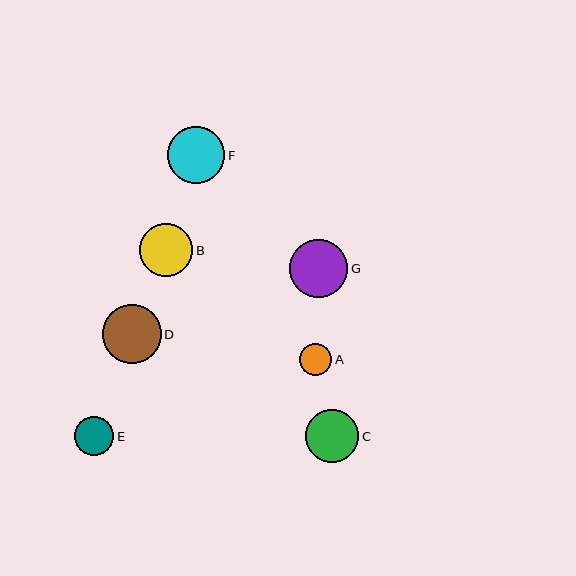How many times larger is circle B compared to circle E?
Circle B is approximately 1.4 times the size of circle E.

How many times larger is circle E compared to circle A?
Circle E is approximately 1.2 times the size of circle A.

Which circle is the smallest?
Circle A is the smallest with a size of approximately 32 pixels.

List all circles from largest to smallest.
From largest to smallest: D, G, F, B, C, E, A.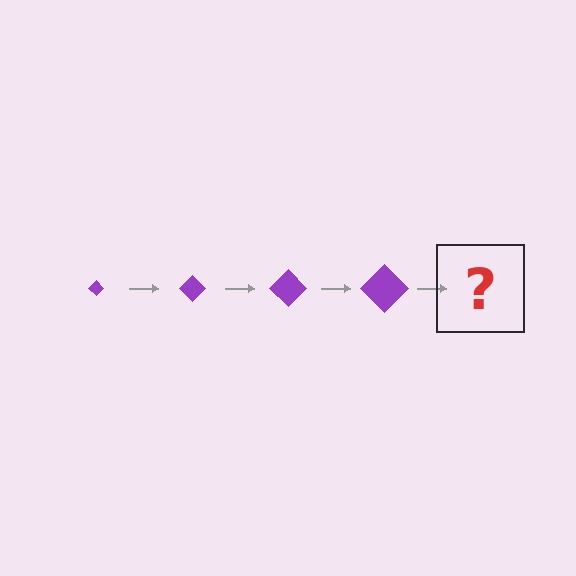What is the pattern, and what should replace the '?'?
The pattern is that the diamond gets progressively larger each step. The '?' should be a purple diamond, larger than the previous one.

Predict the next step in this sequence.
The next step is a purple diamond, larger than the previous one.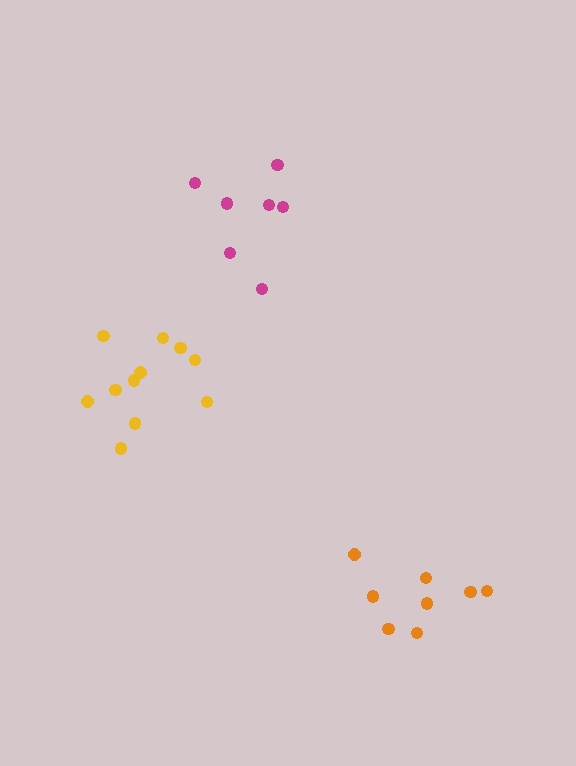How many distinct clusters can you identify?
There are 3 distinct clusters.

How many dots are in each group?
Group 1: 7 dots, Group 2: 11 dots, Group 3: 8 dots (26 total).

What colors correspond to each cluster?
The clusters are colored: magenta, yellow, orange.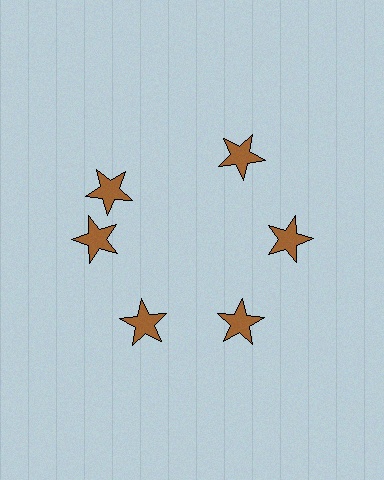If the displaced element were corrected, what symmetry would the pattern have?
It would have 6-fold rotational symmetry — the pattern would map onto itself every 60 degrees.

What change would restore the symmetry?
The symmetry would be restored by rotating it back into even spacing with its neighbors so that all 6 stars sit at equal angles and equal distance from the center.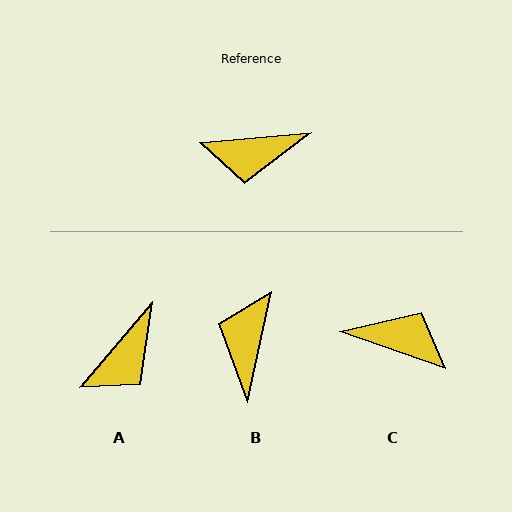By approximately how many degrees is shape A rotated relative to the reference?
Approximately 45 degrees counter-clockwise.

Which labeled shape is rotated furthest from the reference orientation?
C, about 156 degrees away.